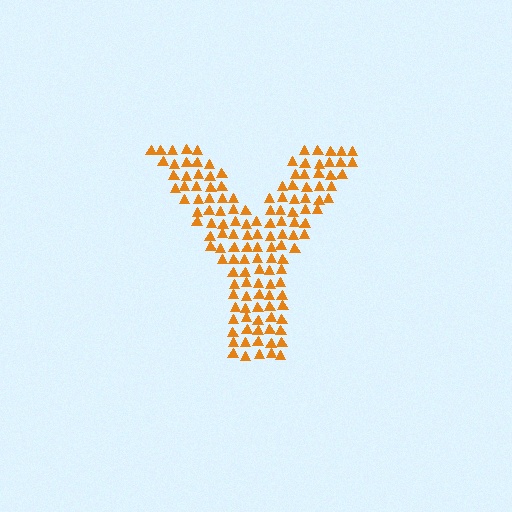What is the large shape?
The large shape is the letter Y.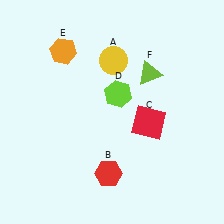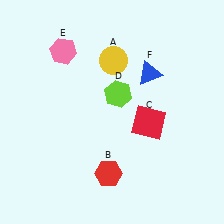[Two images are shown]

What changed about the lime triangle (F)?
In Image 1, F is lime. In Image 2, it changed to blue.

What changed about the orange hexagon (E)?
In Image 1, E is orange. In Image 2, it changed to pink.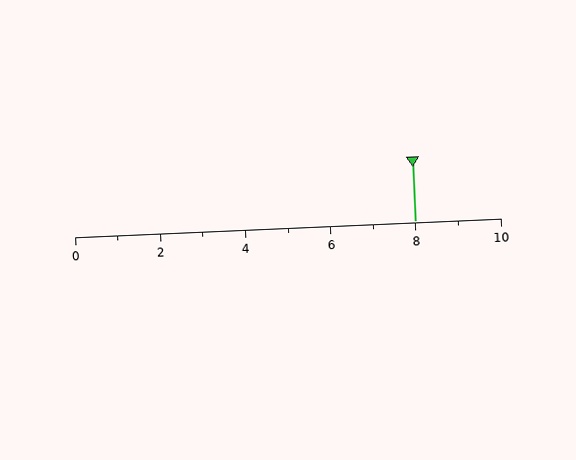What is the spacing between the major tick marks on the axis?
The major ticks are spaced 2 apart.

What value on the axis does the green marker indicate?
The marker indicates approximately 8.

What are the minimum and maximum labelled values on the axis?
The axis runs from 0 to 10.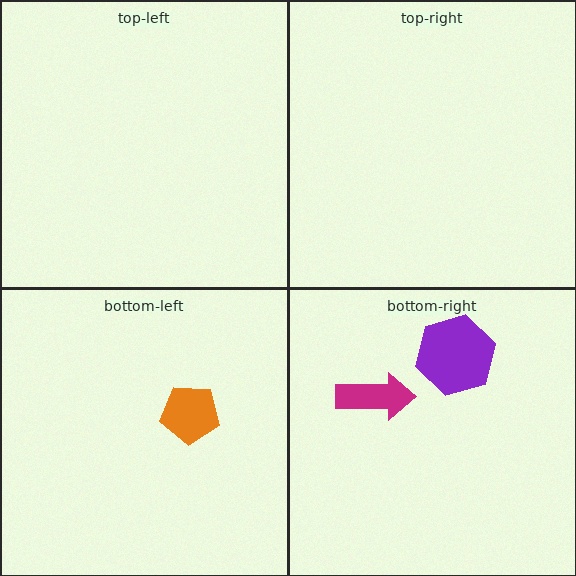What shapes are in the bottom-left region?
The orange pentagon.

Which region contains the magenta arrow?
The bottom-right region.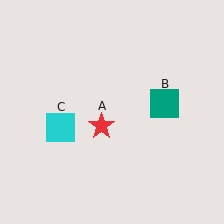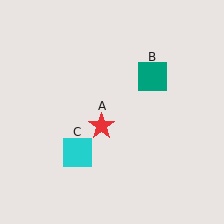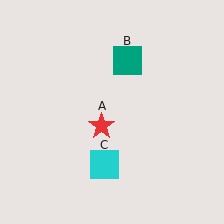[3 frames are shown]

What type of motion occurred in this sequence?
The teal square (object B), cyan square (object C) rotated counterclockwise around the center of the scene.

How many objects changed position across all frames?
2 objects changed position: teal square (object B), cyan square (object C).